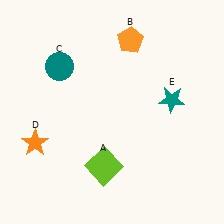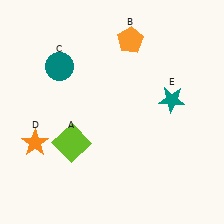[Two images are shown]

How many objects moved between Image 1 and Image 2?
1 object moved between the two images.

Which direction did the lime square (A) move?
The lime square (A) moved left.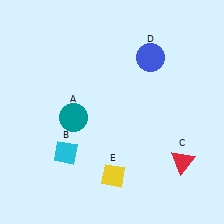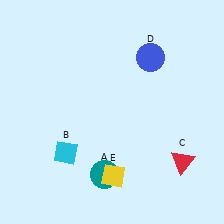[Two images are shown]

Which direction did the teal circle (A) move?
The teal circle (A) moved down.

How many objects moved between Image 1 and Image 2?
1 object moved between the two images.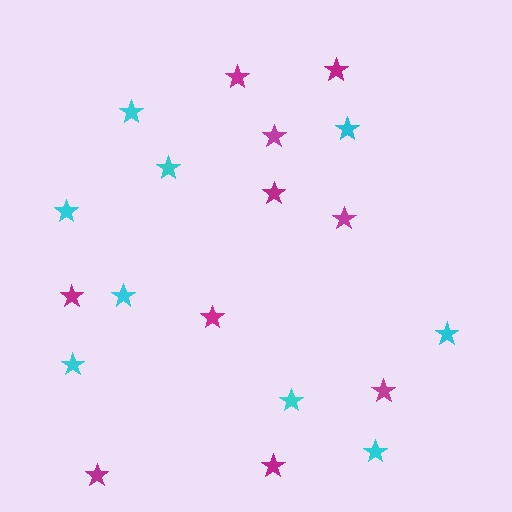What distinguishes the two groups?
There are 2 groups: one group of cyan stars (9) and one group of magenta stars (10).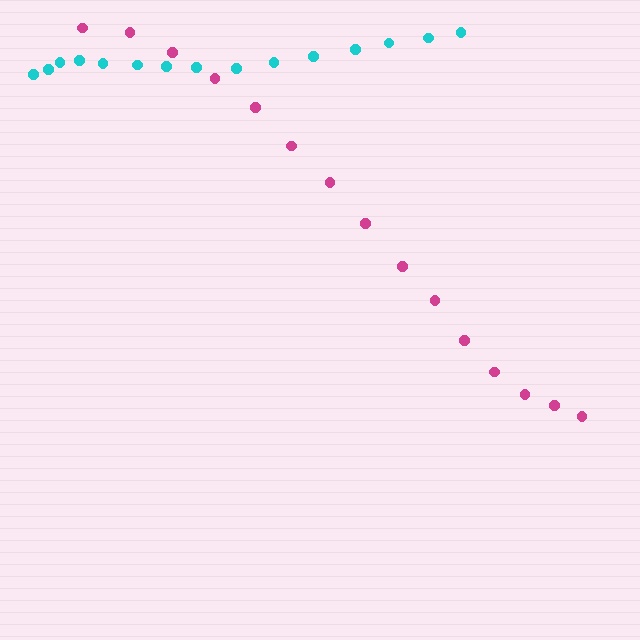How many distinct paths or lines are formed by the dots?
There are 2 distinct paths.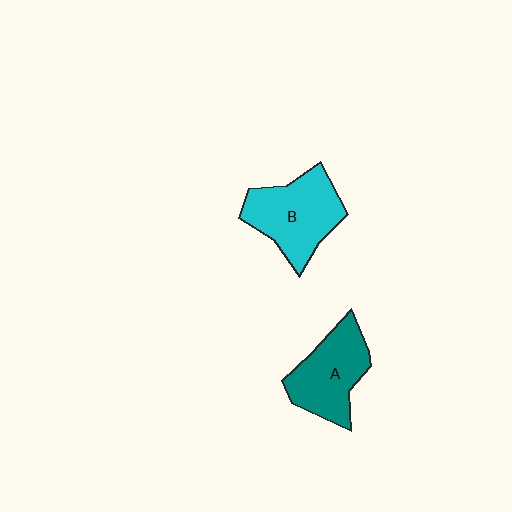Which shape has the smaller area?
Shape A (teal).